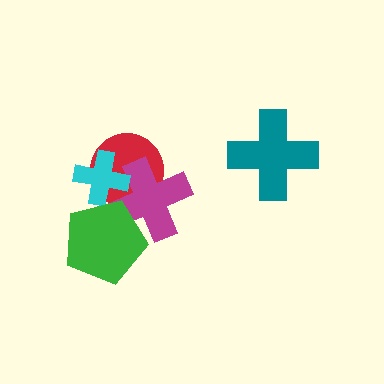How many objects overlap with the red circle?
2 objects overlap with the red circle.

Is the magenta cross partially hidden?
Yes, it is partially covered by another shape.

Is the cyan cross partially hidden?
Yes, it is partially covered by another shape.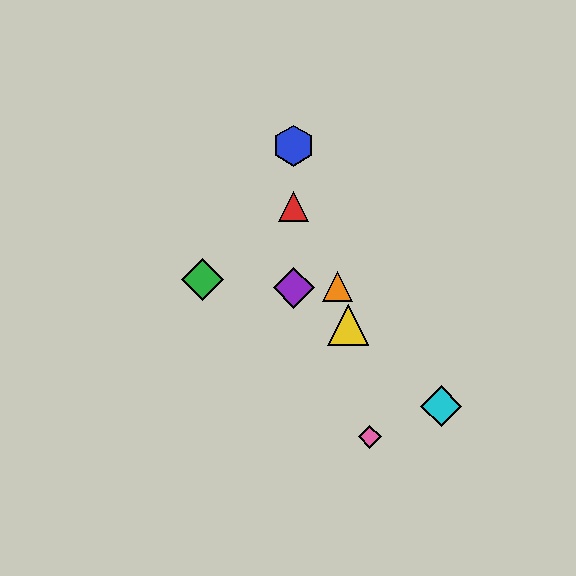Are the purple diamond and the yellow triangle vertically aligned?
No, the purple diamond is at x≈294 and the yellow triangle is at x≈348.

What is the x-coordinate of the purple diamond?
The purple diamond is at x≈294.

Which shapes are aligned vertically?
The red triangle, the blue hexagon, the purple diamond are aligned vertically.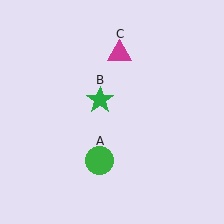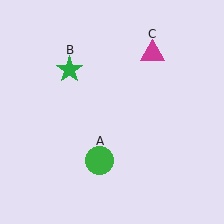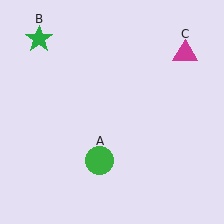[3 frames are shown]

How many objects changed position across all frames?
2 objects changed position: green star (object B), magenta triangle (object C).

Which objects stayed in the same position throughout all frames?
Green circle (object A) remained stationary.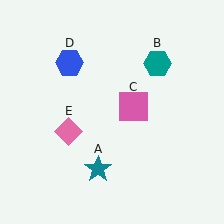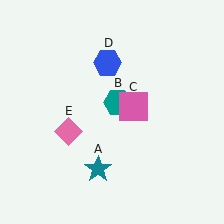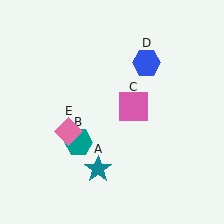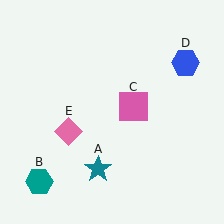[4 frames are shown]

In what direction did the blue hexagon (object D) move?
The blue hexagon (object D) moved right.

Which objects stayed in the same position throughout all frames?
Teal star (object A) and pink square (object C) and pink diamond (object E) remained stationary.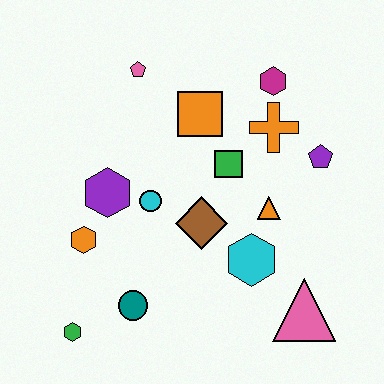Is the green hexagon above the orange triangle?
No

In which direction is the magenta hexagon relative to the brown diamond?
The magenta hexagon is above the brown diamond.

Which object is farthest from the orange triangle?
The green hexagon is farthest from the orange triangle.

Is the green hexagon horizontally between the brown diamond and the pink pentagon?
No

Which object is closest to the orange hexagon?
The purple hexagon is closest to the orange hexagon.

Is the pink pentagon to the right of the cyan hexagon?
No